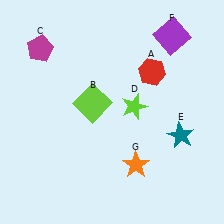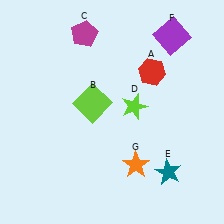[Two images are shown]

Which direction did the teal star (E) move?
The teal star (E) moved down.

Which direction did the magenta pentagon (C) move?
The magenta pentagon (C) moved right.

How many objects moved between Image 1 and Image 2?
2 objects moved between the two images.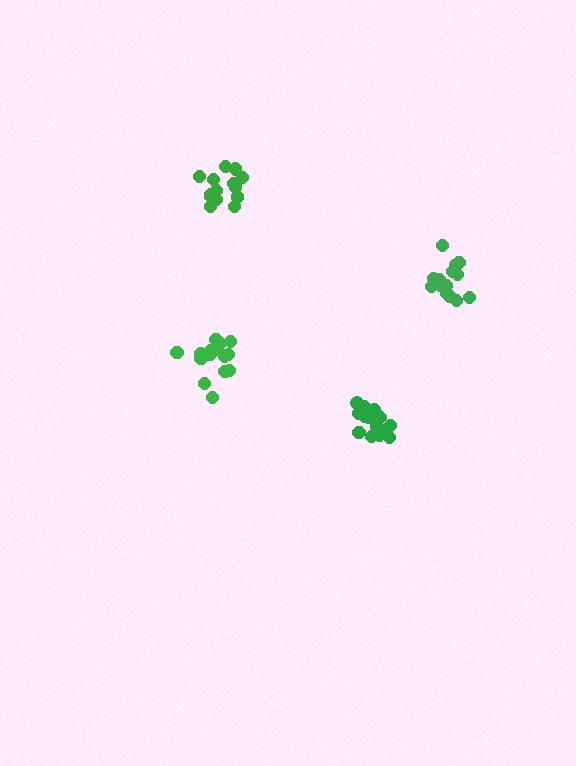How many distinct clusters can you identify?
There are 4 distinct clusters.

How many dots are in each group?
Group 1: 18 dots, Group 2: 16 dots, Group 3: 16 dots, Group 4: 14 dots (64 total).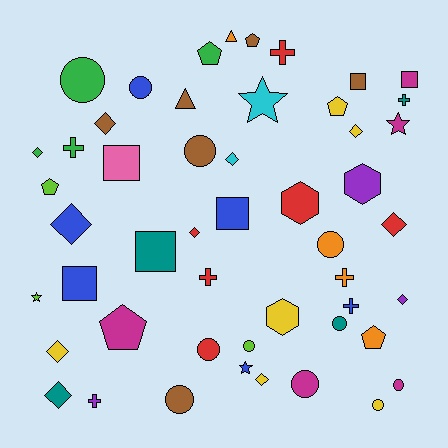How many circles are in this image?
There are 11 circles.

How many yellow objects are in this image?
There are 6 yellow objects.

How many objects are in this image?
There are 50 objects.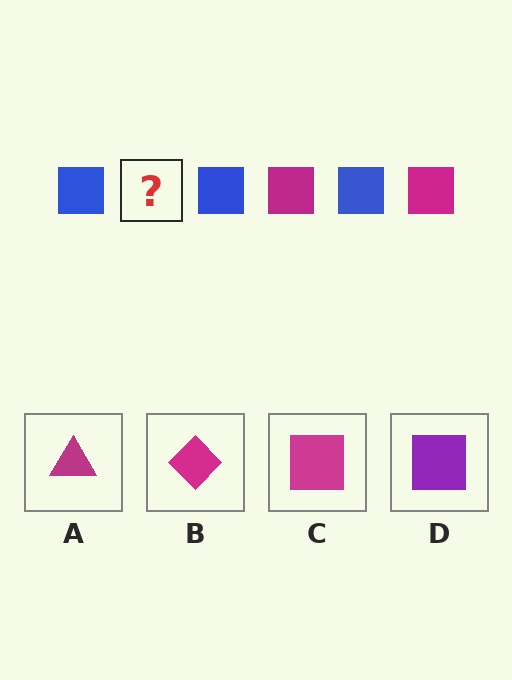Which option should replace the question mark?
Option C.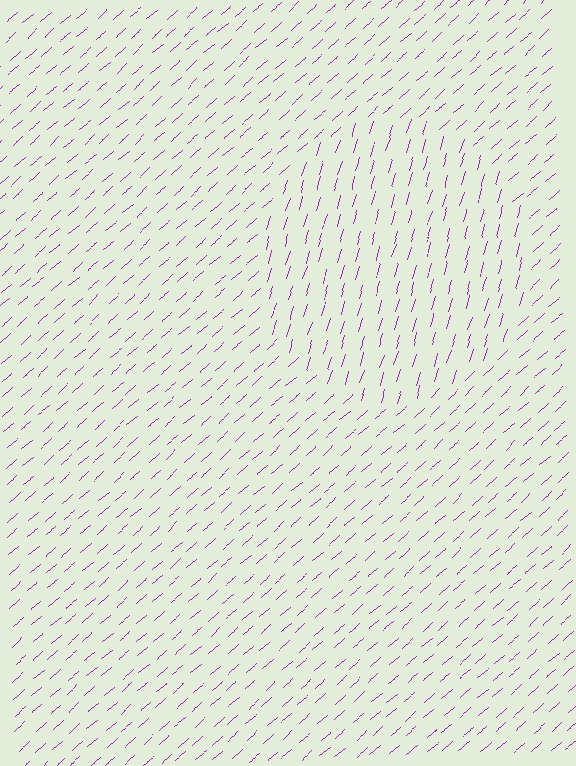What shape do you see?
I see a circle.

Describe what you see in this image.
The image is filled with small purple line segments. A circle region in the image has lines oriented differently from the surrounding lines, creating a visible texture boundary.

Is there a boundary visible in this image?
Yes, there is a texture boundary formed by a change in line orientation.